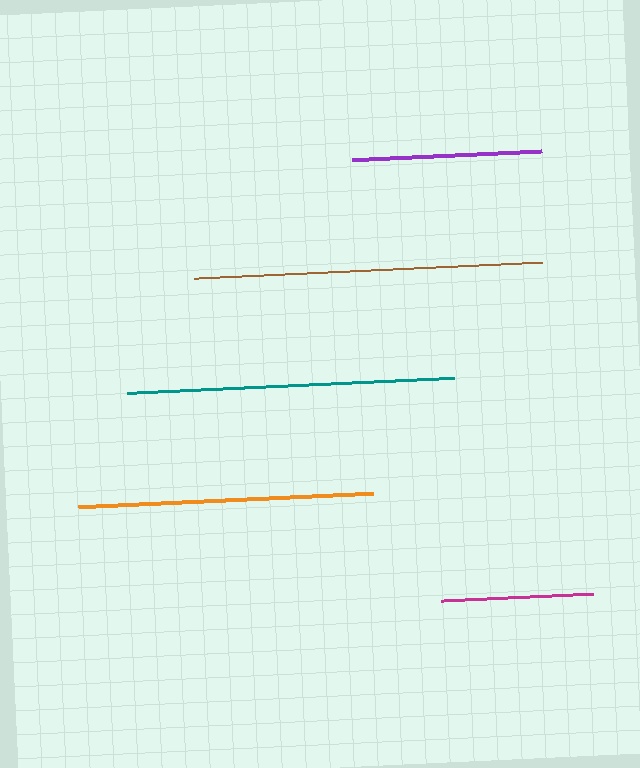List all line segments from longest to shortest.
From longest to shortest: brown, teal, orange, purple, magenta.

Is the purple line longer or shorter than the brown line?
The brown line is longer than the purple line.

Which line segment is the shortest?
The magenta line is the shortest at approximately 152 pixels.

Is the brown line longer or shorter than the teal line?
The brown line is longer than the teal line.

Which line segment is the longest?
The brown line is the longest at approximately 348 pixels.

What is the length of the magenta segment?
The magenta segment is approximately 152 pixels long.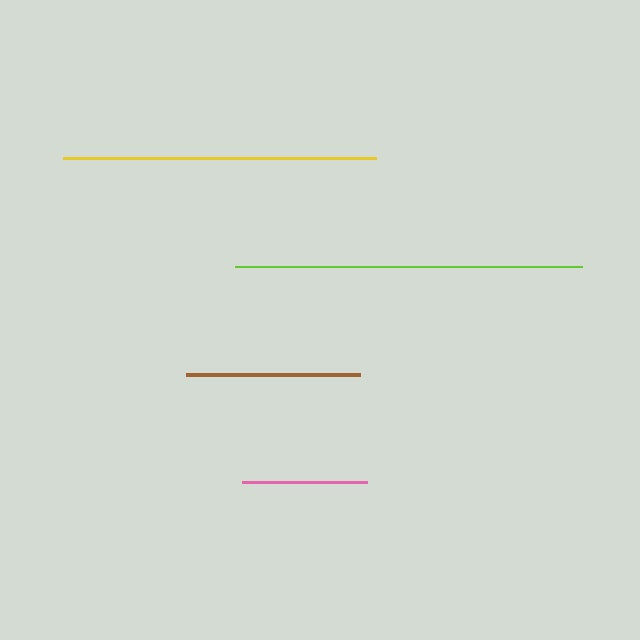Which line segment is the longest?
The lime line is the longest at approximately 348 pixels.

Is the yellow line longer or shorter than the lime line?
The lime line is longer than the yellow line.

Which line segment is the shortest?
The pink line is the shortest at approximately 125 pixels.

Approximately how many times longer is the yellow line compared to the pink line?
The yellow line is approximately 2.5 times the length of the pink line.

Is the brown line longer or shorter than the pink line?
The brown line is longer than the pink line.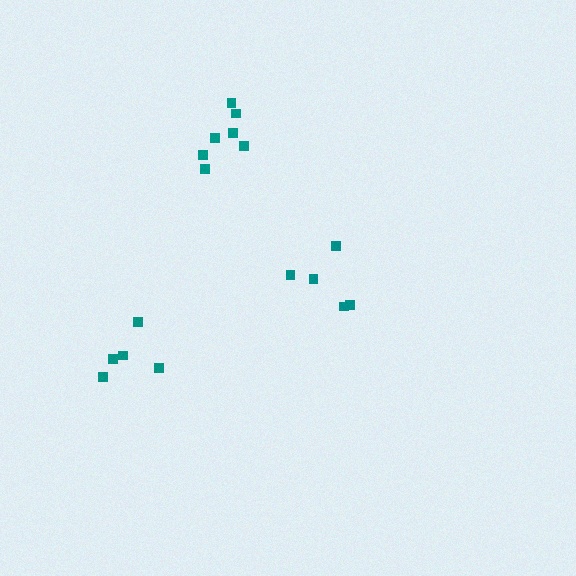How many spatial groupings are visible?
There are 3 spatial groupings.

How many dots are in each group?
Group 1: 5 dots, Group 2: 5 dots, Group 3: 7 dots (17 total).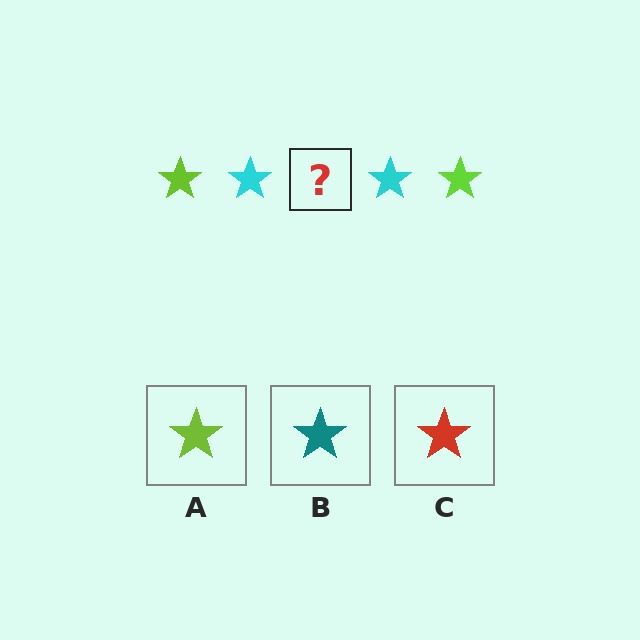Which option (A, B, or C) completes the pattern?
A.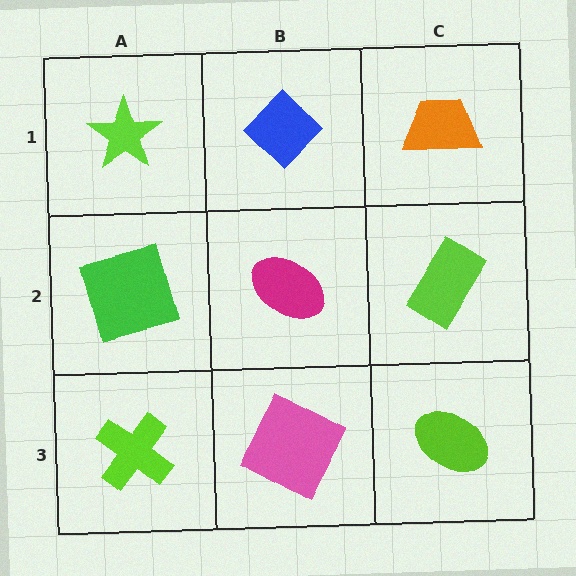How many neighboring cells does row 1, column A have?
2.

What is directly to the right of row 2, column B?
A lime rectangle.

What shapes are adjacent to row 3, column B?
A magenta ellipse (row 2, column B), a lime cross (row 3, column A), a lime ellipse (row 3, column C).